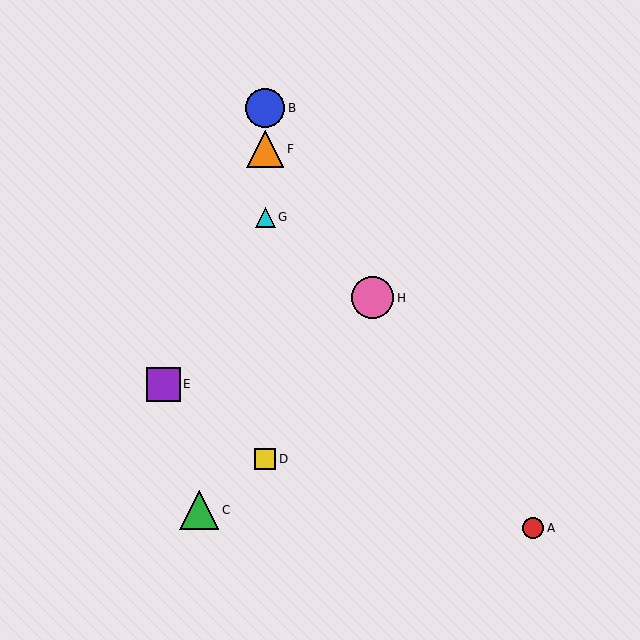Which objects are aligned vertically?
Objects B, D, F, G are aligned vertically.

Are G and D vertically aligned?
Yes, both are at x≈265.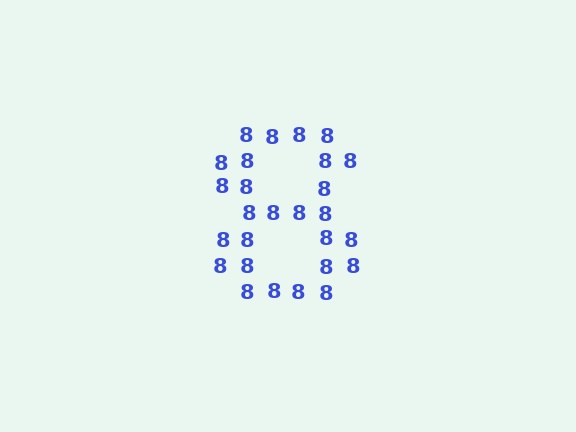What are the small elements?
The small elements are digit 8's.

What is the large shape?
The large shape is the digit 8.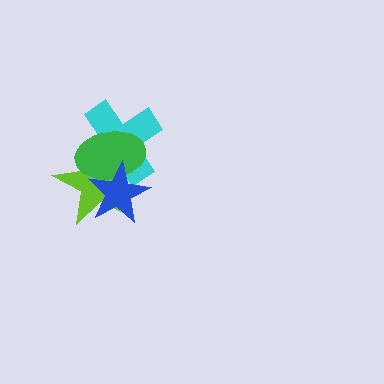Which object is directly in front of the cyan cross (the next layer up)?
The green ellipse is directly in front of the cyan cross.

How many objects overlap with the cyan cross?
3 objects overlap with the cyan cross.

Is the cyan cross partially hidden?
Yes, it is partially covered by another shape.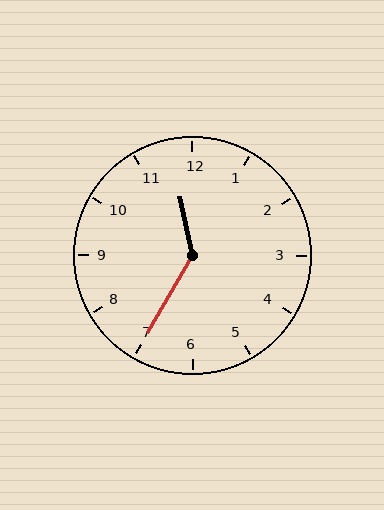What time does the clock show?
11:35.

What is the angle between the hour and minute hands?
Approximately 138 degrees.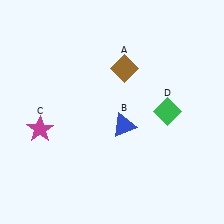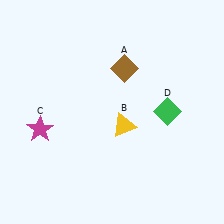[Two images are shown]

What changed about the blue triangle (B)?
In Image 1, B is blue. In Image 2, it changed to yellow.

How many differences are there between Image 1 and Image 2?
There is 1 difference between the two images.